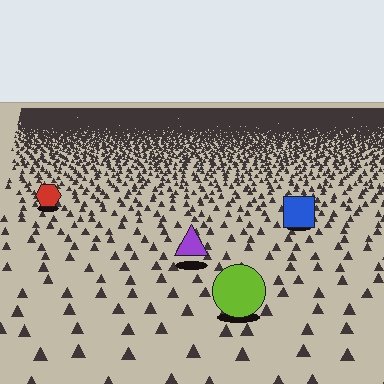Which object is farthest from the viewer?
The red hexagon is farthest from the viewer. It appears smaller and the ground texture around it is denser.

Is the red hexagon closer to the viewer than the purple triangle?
No. The purple triangle is closer — you can tell from the texture gradient: the ground texture is coarser near it.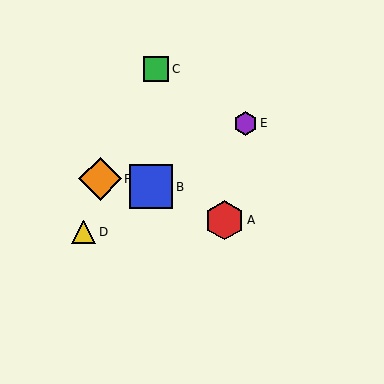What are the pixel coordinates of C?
Object C is at (156, 69).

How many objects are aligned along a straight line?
3 objects (B, D, E) are aligned along a straight line.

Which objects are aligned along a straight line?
Objects B, D, E are aligned along a straight line.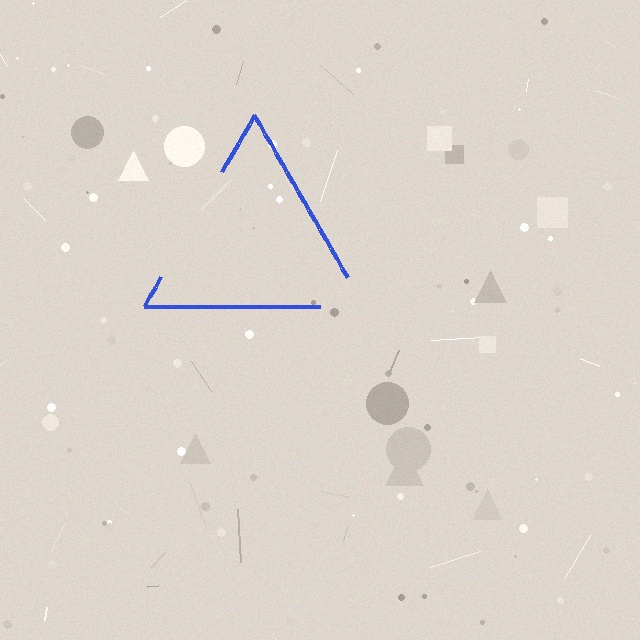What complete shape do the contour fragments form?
The contour fragments form a triangle.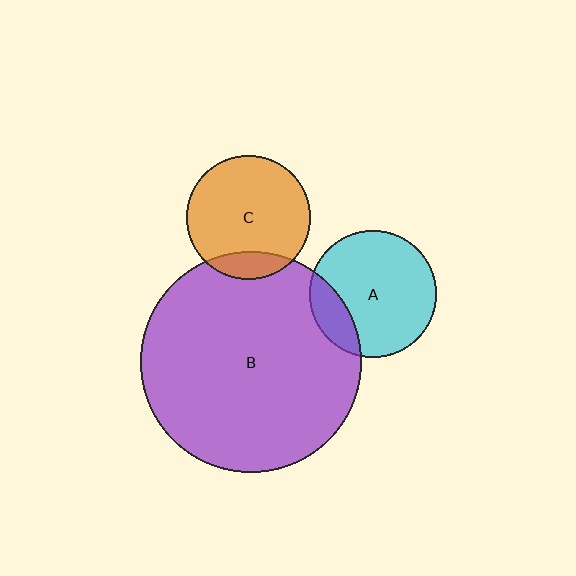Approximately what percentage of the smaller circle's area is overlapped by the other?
Approximately 15%.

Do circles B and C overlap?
Yes.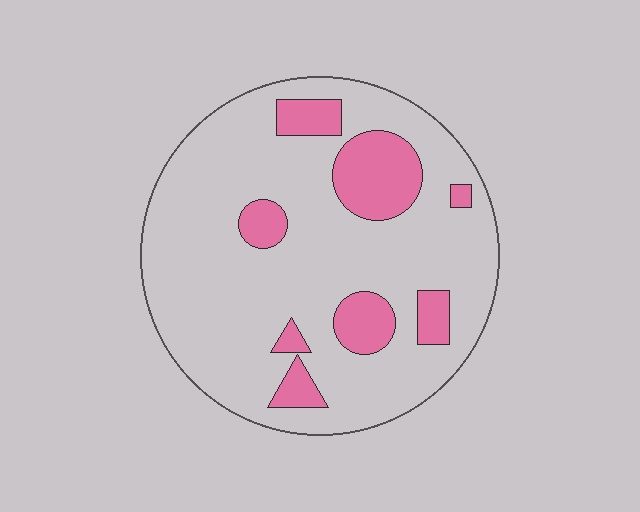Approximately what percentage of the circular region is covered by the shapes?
Approximately 20%.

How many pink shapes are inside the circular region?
8.